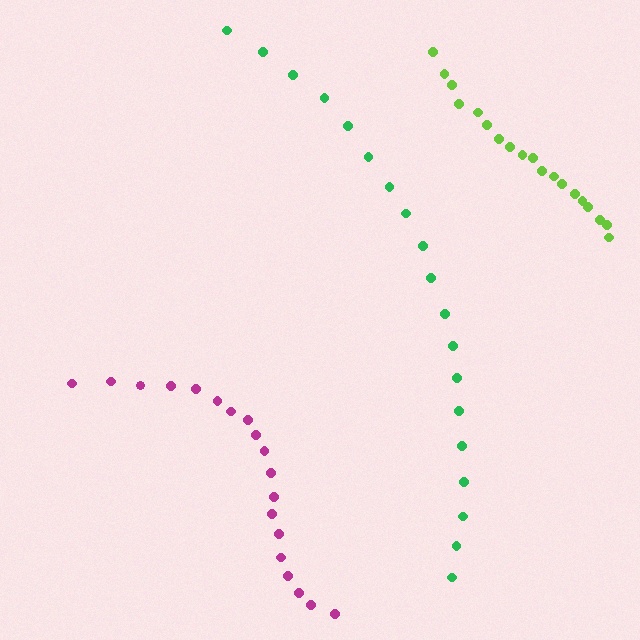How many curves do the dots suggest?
There are 3 distinct paths.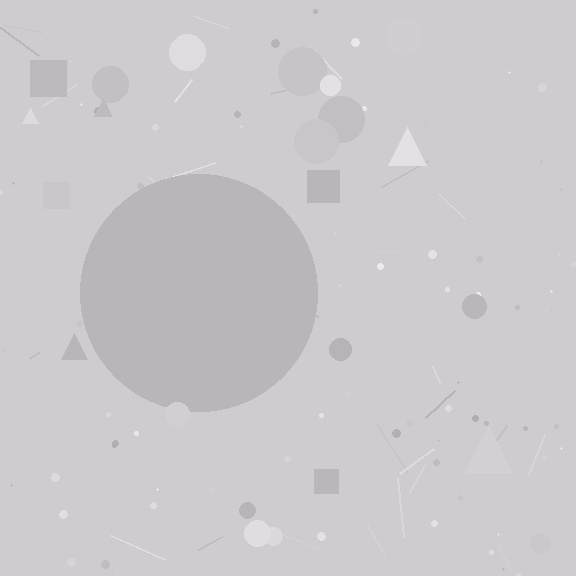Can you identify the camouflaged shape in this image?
The camouflaged shape is a circle.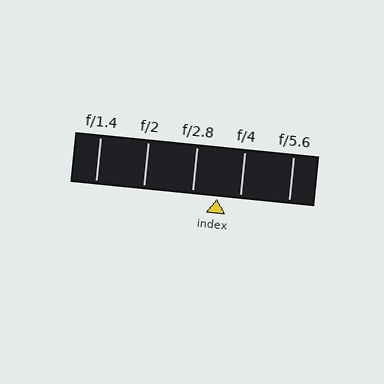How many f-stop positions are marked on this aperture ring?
There are 5 f-stop positions marked.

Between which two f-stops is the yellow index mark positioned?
The index mark is between f/2.8 and f/4.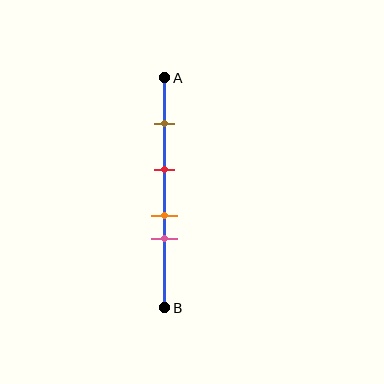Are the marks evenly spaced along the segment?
No, the marks are not evenly spaced.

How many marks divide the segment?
There are 4 marks dividing the segment.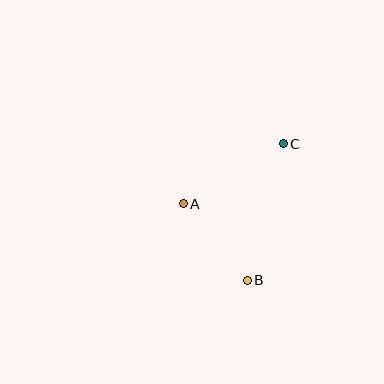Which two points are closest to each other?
Points A and B are closest to each other.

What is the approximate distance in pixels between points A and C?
The distance between A and C is approximately 116 pixels.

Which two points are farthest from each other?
Points B and C are farthest from each other.